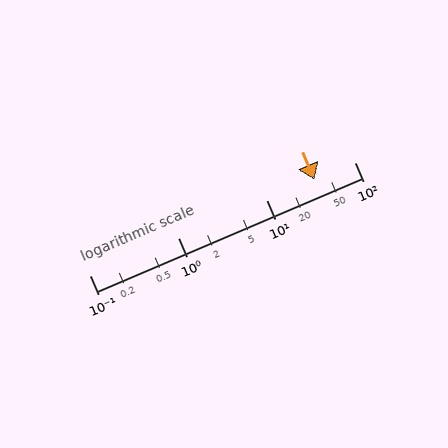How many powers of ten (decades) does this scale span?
The scale spans 3 decades, from 0.1 to 100.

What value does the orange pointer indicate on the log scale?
The pointer indicates approximately 35.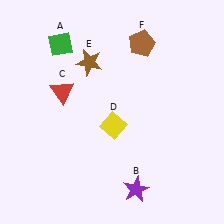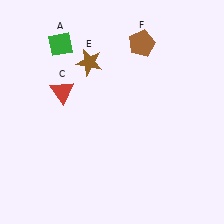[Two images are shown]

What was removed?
The purple star (B), the yellow diamond (D) were removed in Image 2.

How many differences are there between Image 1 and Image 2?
There are 2 differences between the two images.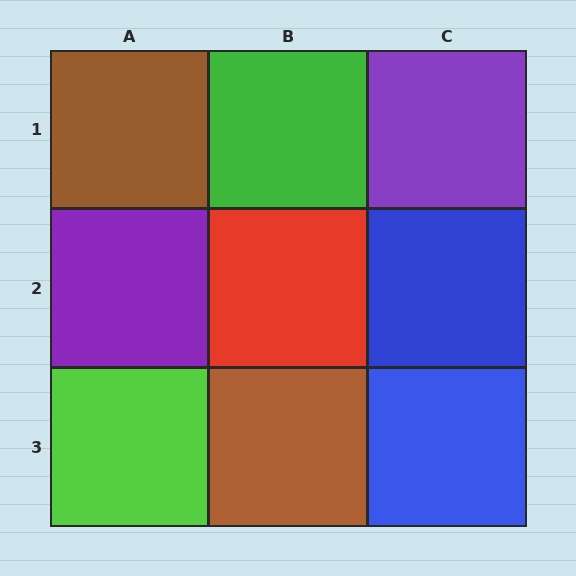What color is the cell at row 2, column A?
Purple.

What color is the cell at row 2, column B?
Red.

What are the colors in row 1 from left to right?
Brown, green, purple.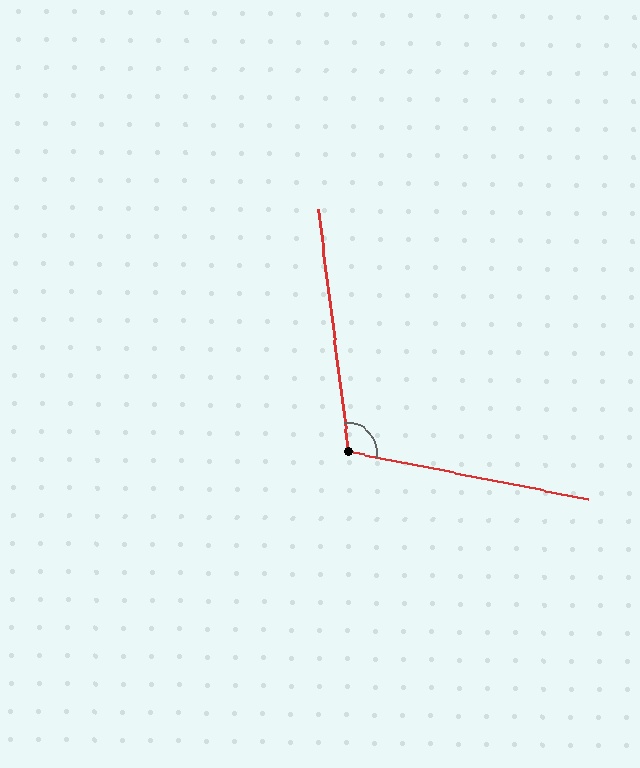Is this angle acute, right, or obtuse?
It is obtuse.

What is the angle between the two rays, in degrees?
Approximately 108 degrees.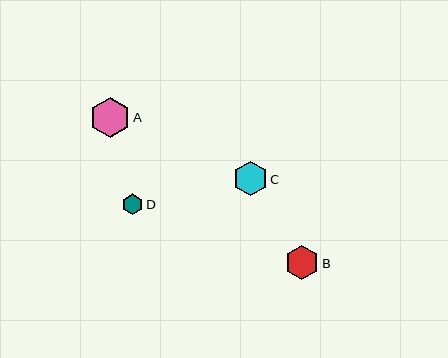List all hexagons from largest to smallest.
From largest to smallest: A, C, B, D.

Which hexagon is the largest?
Hexagon A is the largest with a size of approximately 40 pixels.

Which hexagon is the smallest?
Hexagon D is the smallest with a size of approximately 21 pixels.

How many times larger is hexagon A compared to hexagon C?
Hexagon A is approximately 1.2 times the size of hexagon C.